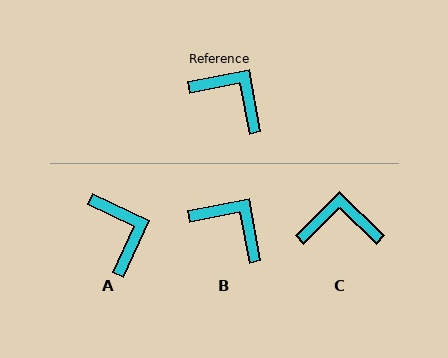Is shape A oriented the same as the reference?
No, it is off by about 35 degrees.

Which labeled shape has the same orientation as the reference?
B.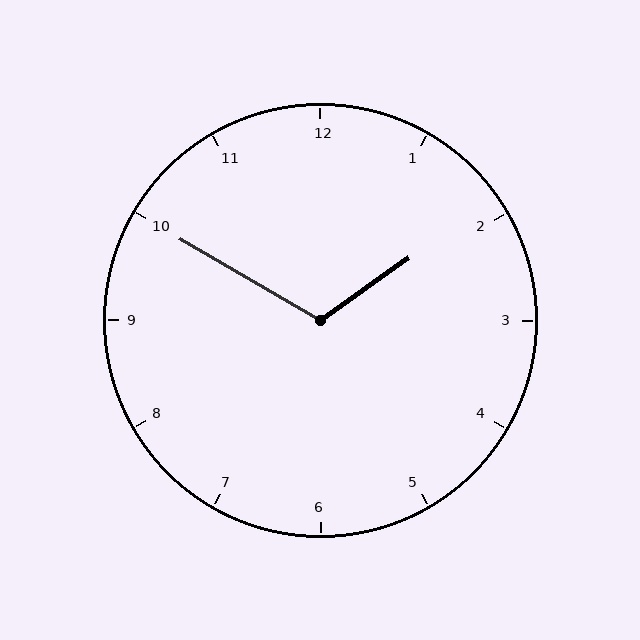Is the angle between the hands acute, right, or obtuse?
It is obtuse.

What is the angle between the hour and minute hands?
Approximately 115 degrees.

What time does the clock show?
1:50.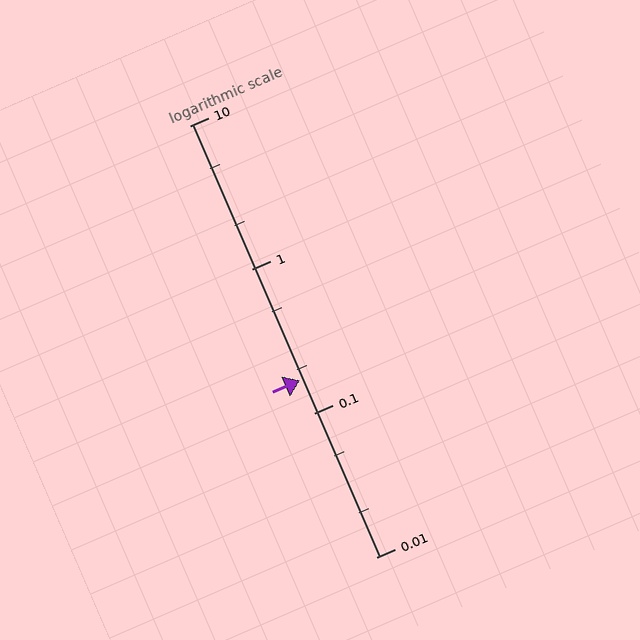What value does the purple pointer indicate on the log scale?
The pointer indicates approximately 0.17.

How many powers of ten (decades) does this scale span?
The scale spans 3 decades, from 0.01 to 10.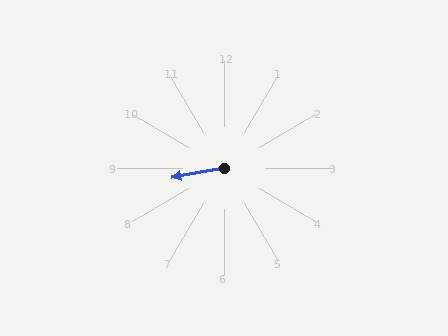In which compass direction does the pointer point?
West.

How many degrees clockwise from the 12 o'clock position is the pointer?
Approximately 260 degrees.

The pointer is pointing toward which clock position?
Roughly 9 o'clock.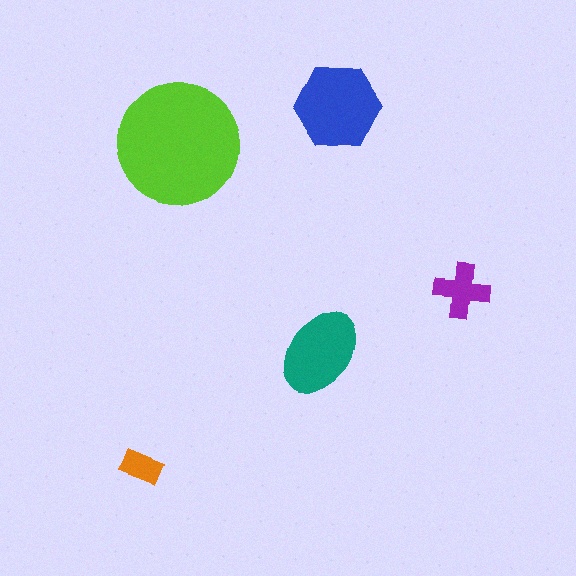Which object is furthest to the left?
The orange rectangle is leftmost.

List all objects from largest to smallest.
The lime circle, the blue hexagon, the teal ellipse, the purple cross, the orange rectangle.